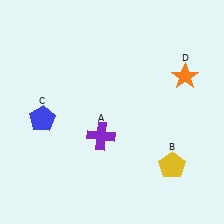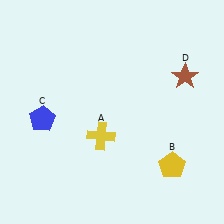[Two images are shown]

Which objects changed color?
A changed from purple to yellow. D changed from orange to brown.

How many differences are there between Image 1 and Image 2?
There are 2 differences between the two images.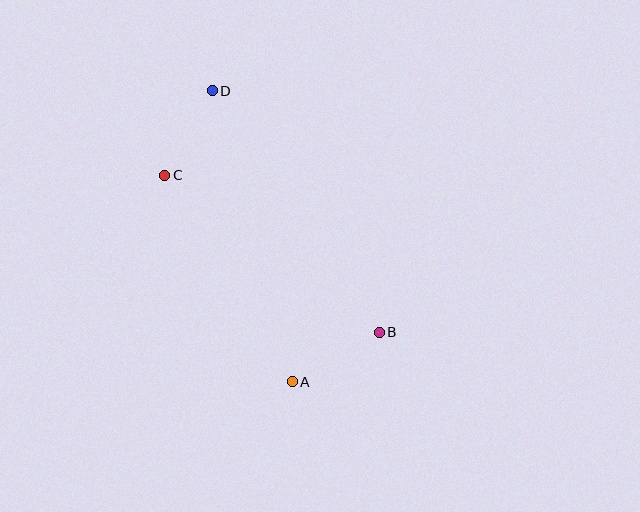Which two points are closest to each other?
Points C and D are closest to each other.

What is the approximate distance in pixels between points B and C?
The distance between B and C is approximately 266 pixels.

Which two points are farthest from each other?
Points A and D are farthest from each other.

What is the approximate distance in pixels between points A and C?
The distance between A and C is approximately 243 pixels.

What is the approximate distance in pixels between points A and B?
The distance between A and B is approximately 100 pixels.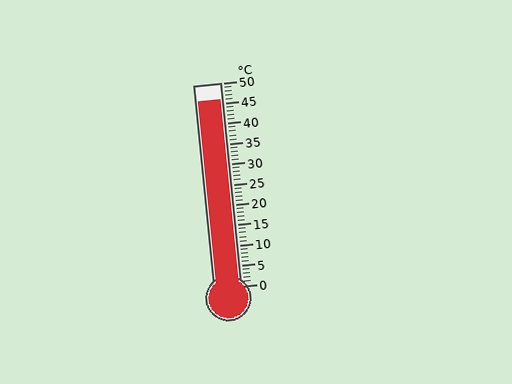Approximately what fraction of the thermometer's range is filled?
The thermometer is filled to approximately 90% of its range.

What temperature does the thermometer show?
The thermometer shows approximately 46°C.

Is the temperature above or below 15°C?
The temperature is above 15°C.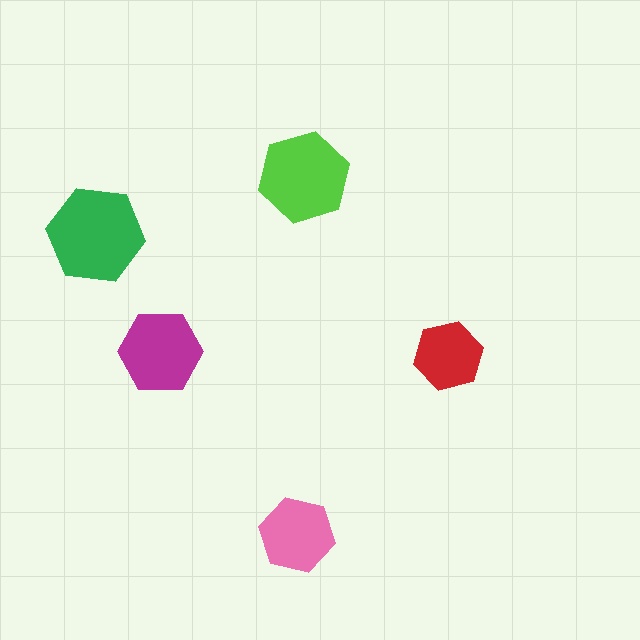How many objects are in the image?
There are 5 objects in the image.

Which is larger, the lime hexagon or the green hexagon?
The green one.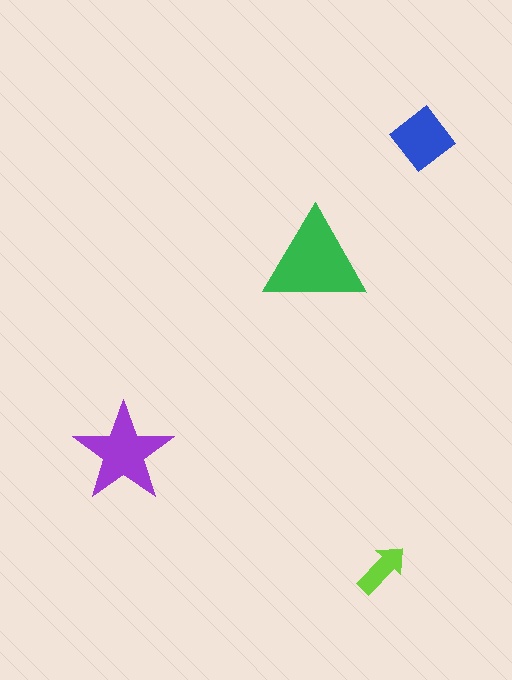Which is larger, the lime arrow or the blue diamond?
The blue diamond.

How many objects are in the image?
There are 4 objects in the image.